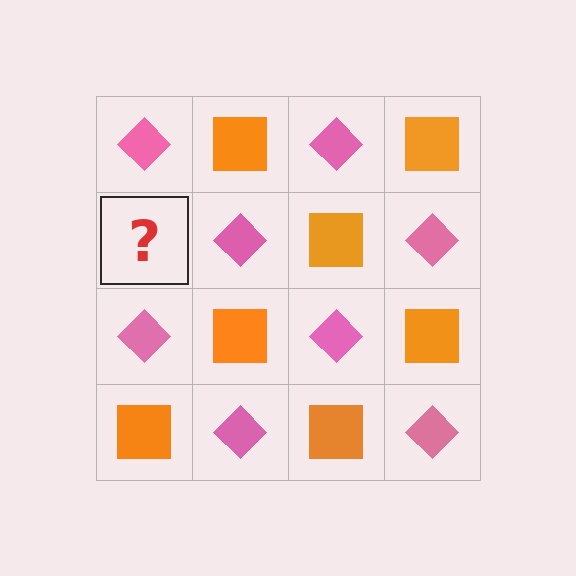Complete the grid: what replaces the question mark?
The question mark should be replaced with an orange square.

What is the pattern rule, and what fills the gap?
The rule is that it alternates pink diamond and orange square in a checkerboard pattern. The gap should be filled with an orange square.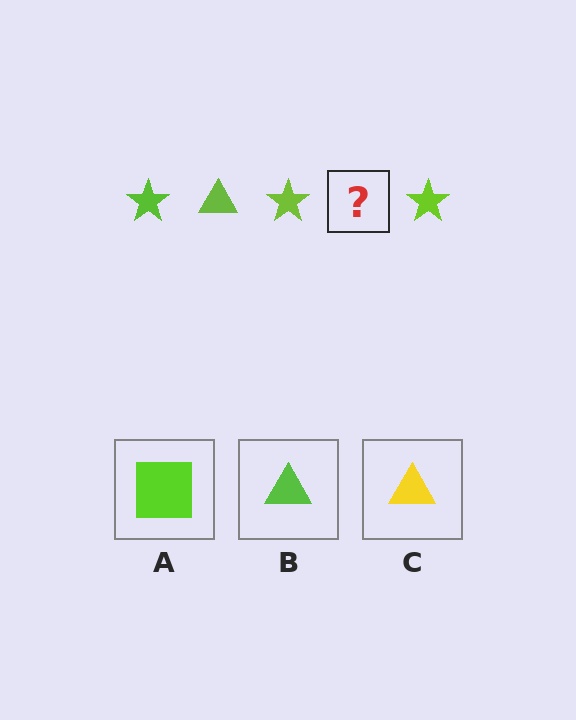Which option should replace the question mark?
Option B.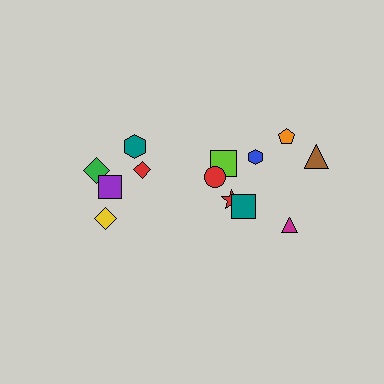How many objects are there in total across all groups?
There are 13 objects.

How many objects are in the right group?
There are 8 objects.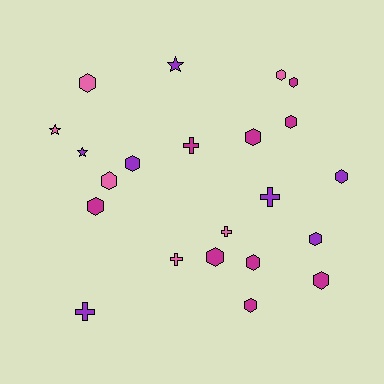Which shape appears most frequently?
Hexagon, with 14 objects.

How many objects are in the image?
There are 22 objects.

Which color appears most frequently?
Magenta, with 9 objects.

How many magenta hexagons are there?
There are 8 magenta hexagons.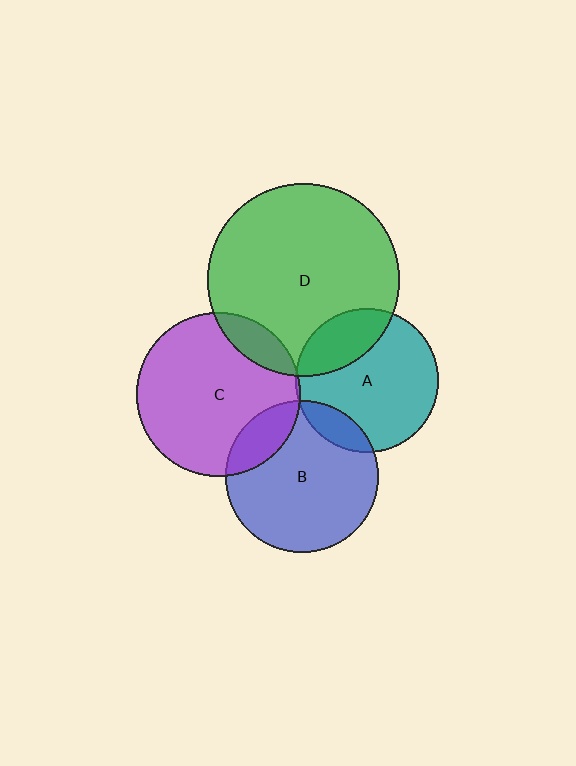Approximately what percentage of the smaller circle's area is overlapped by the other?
Approximately 10%.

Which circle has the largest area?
Circle D (green).